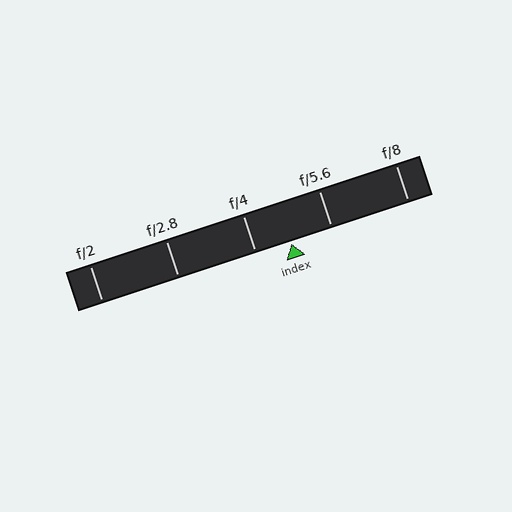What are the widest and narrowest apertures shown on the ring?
The widest aperture shown is f/2 and the narrowest is f/8.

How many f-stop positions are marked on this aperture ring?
There are 5 f-stop positions marked.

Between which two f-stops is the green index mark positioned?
The index mark is between f/4 and f/5.6.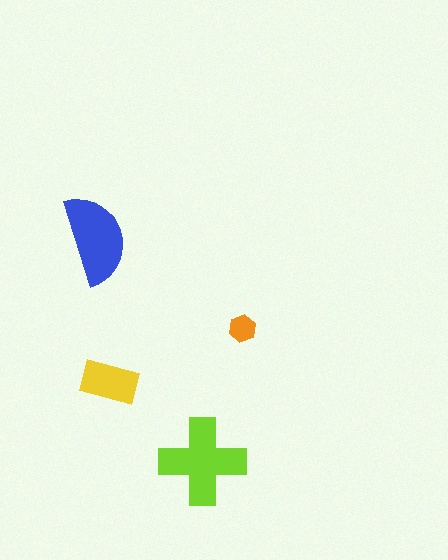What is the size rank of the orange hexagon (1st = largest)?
4th.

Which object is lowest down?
The lime cross is bottommost.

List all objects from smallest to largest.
The orange hexagon, the yellow rectangle, the blue semicircle, the lime cross.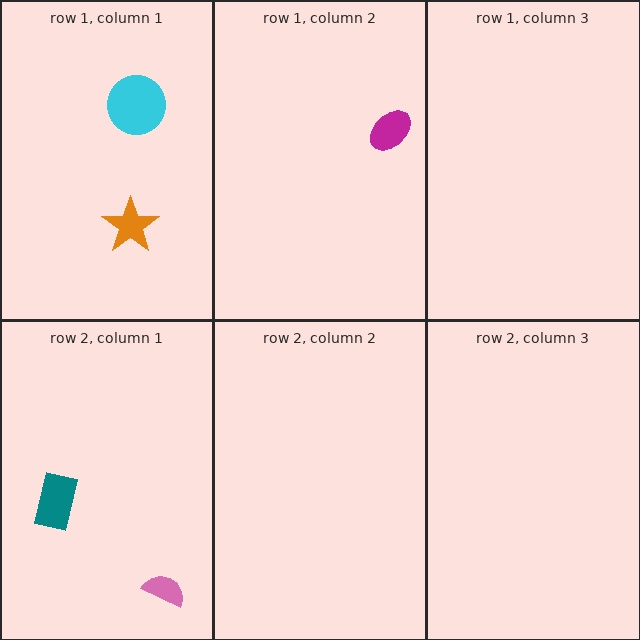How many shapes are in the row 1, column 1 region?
2.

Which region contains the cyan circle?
The row 1, column 1 region.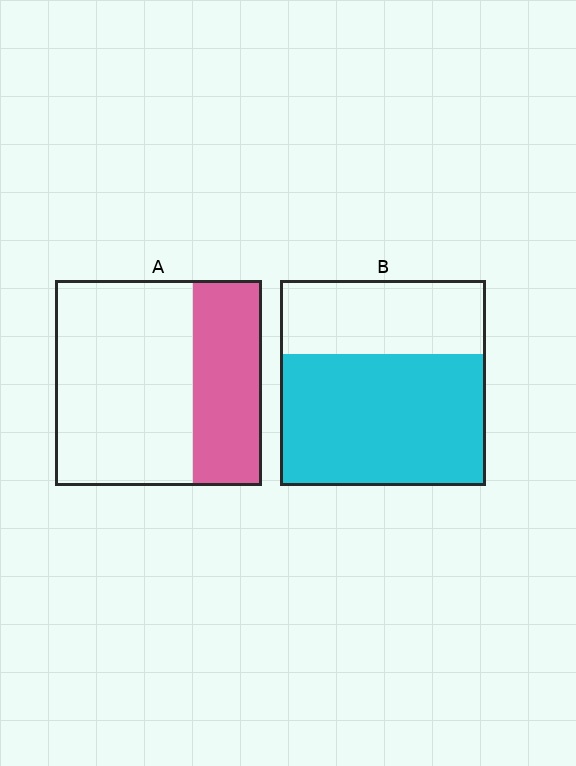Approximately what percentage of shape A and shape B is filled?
A is approximately 35% and B is approximately 65%.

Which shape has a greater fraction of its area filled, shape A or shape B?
Shape B.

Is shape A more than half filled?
No.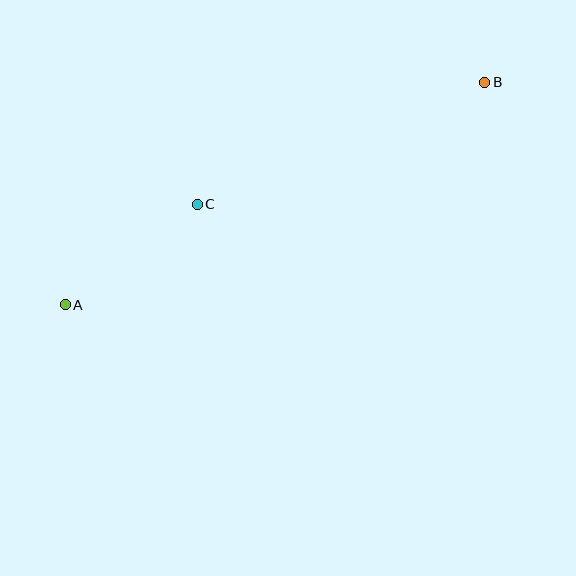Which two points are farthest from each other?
Points A and B are farthest from each other.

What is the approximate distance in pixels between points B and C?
The distance between B and C is approximately 312 pixels.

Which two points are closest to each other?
Points A and C are closest to each other.